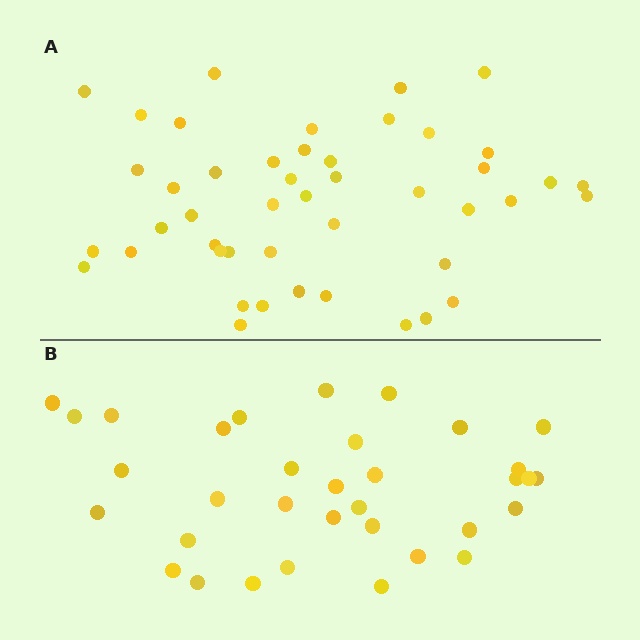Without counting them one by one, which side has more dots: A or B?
Region A (the top region) has more dots.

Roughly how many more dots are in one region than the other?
Region A has roughly 12 or so more dots than region B.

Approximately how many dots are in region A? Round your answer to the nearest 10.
About 50 dots. (The exact count is 46, which rounds to 50.)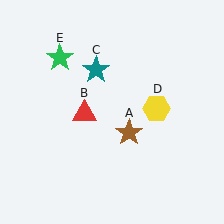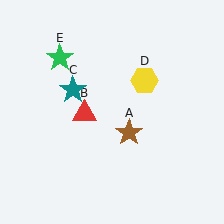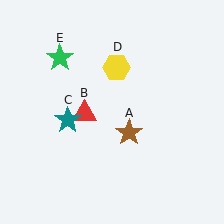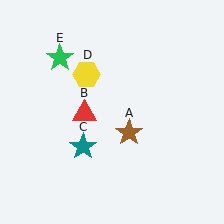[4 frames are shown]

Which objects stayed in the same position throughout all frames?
Brown star (object A) and red triangle (object B) and green star (object E) remained stationary.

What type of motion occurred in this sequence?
The teal star (object C), yellow hexagon (object D) rotated counterclockwise around the center of the scene.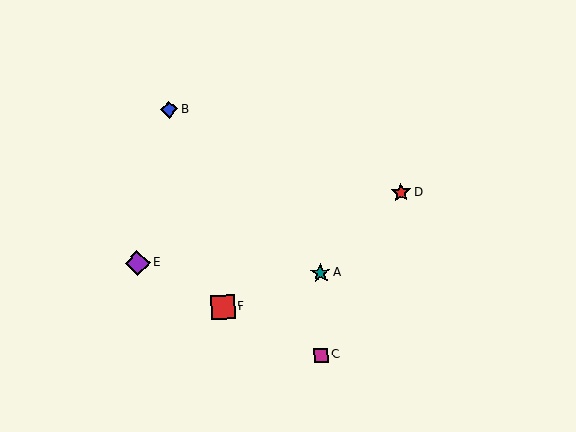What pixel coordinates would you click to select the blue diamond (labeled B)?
Click at (169, 109) to select the blue diamond B.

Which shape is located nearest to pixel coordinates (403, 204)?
The red star (labeled D) at (401, 192) is nearest to that location.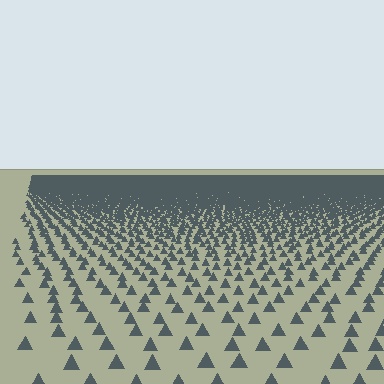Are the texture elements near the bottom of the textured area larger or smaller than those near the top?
Larger. Near the bottom, elements are closer to the viewer and appear at a bigger on-screen size.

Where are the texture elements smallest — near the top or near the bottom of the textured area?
Near the top.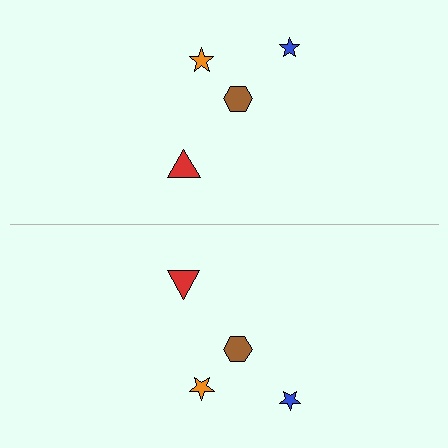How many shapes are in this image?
There are 8 shapes in this image.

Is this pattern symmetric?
Yes, this pattern has bilateral (reflection) symmetry.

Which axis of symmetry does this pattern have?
The pattern has a horizontal axis of symmetry running through the center of the image.